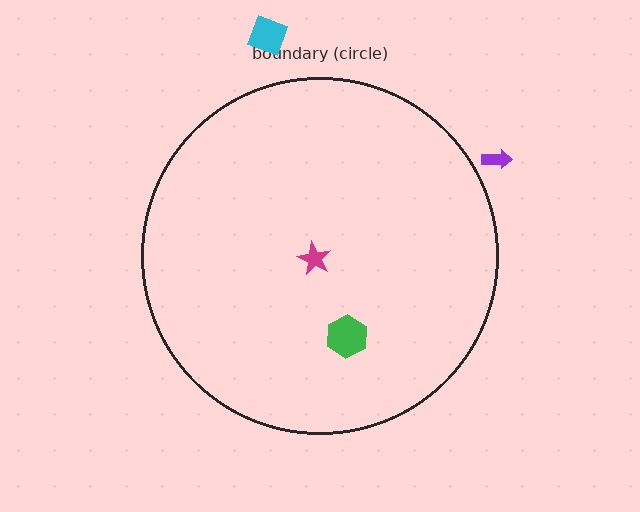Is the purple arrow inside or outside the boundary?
Outside.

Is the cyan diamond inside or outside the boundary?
Outside.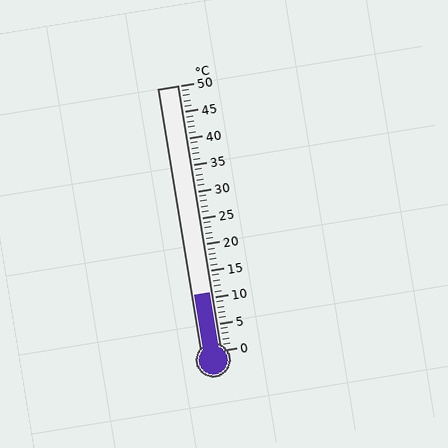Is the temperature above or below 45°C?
The temperature is below 45°C.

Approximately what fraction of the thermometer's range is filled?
The thermometer is filled to approximately 20% of its range.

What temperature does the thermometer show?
The thermometer shows approximately 11°C.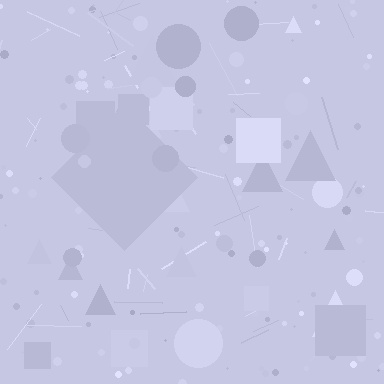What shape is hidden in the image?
A diamond is hidden in the image.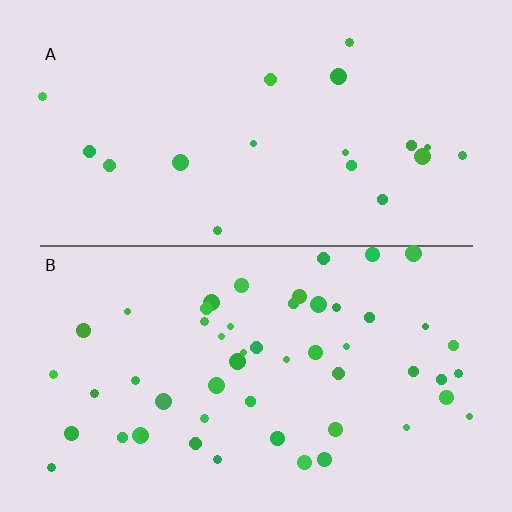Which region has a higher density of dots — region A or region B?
B (the bottom).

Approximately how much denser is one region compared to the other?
Approximately 2.8× — region B over region A.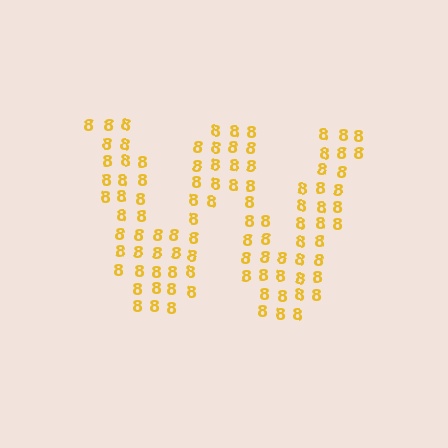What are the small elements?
The small elements are digit 8's.